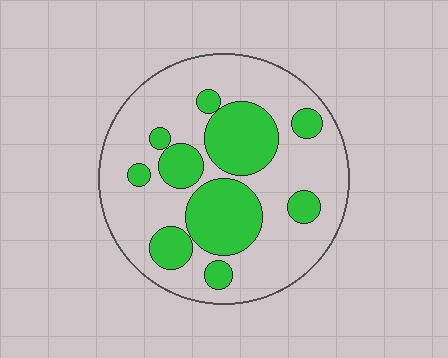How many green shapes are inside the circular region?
10.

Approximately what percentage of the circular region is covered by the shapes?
Approximately 30%.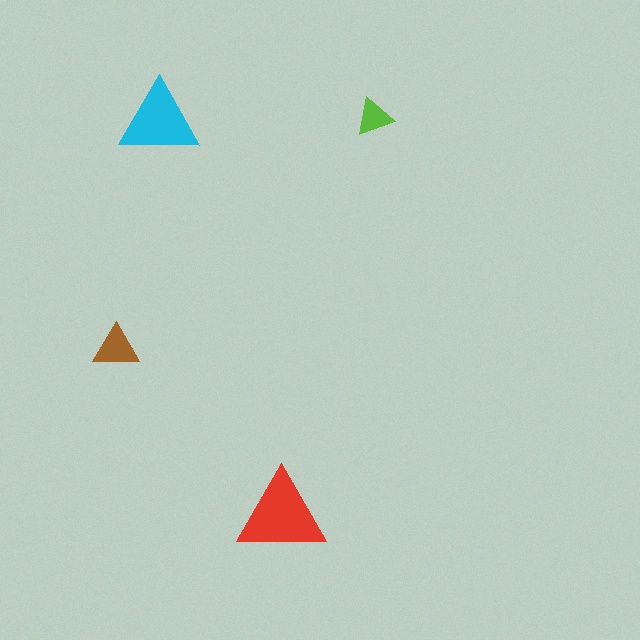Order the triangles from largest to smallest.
the red one, the cyan one, the brown one, the lime one.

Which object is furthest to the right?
The lime triangle is rightmost.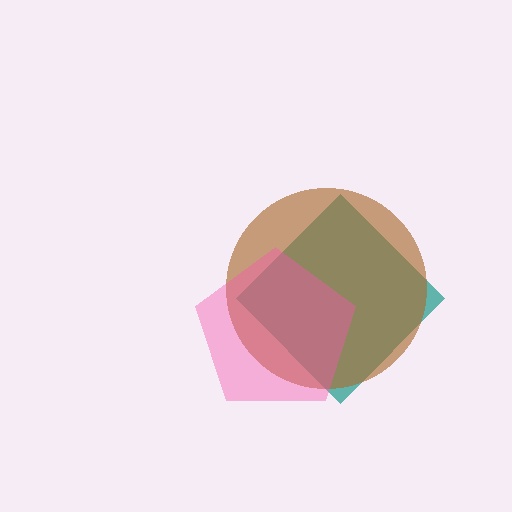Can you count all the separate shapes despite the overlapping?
Yes, there are 3 separate shapes.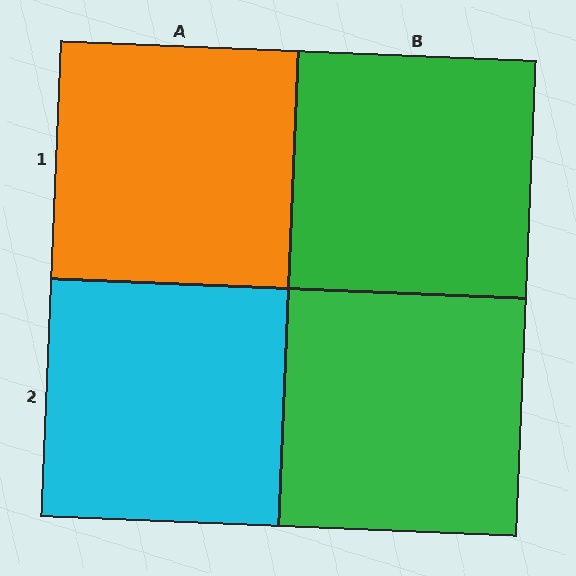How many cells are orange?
1 cell is orange.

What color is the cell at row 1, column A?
Orange.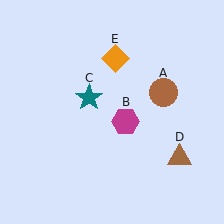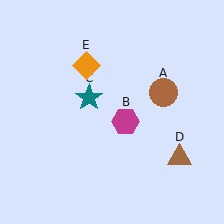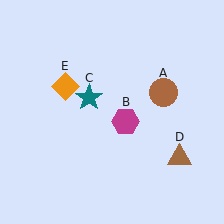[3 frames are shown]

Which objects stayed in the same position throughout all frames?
Brown circle (object A) and magenta hexagon (object B) and teal star (object C) and brown triangle (object D) remained stationary.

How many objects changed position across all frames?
1 object changed position: orange diamond (object E).